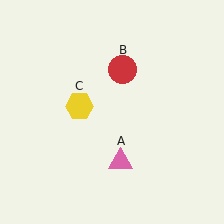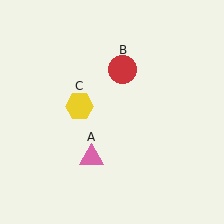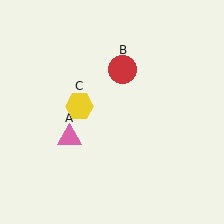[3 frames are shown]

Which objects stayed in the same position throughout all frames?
Red circle (object B) and yellow hexagon (object C) remained stationary.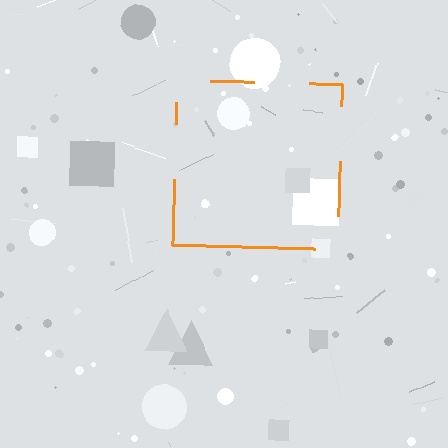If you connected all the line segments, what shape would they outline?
They would outline a square.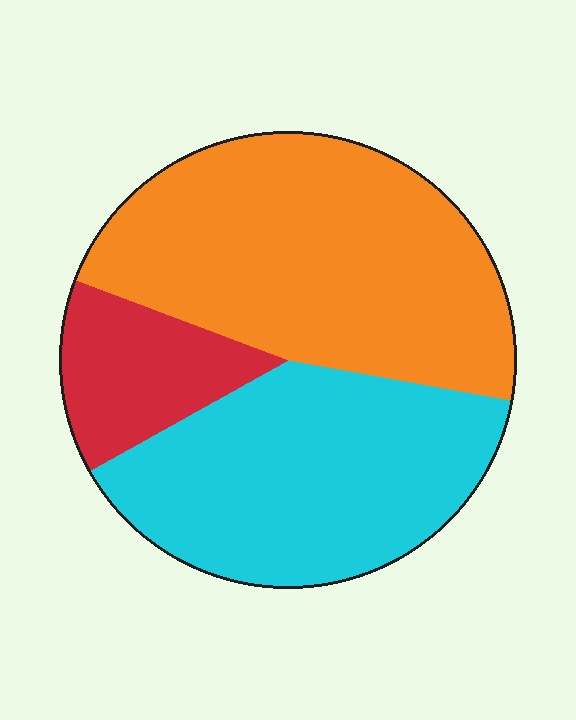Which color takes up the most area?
Orange, at roughly 45%.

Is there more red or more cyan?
Cyan.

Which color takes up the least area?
Red, at roughly 15%.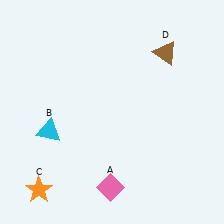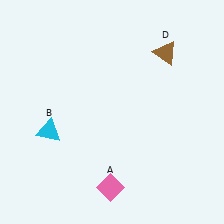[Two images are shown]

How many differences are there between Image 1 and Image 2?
There is 1 difference between the two images.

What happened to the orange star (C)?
The orange star (C) was removed in Image 2. It was in the bottom-left area of Image 1.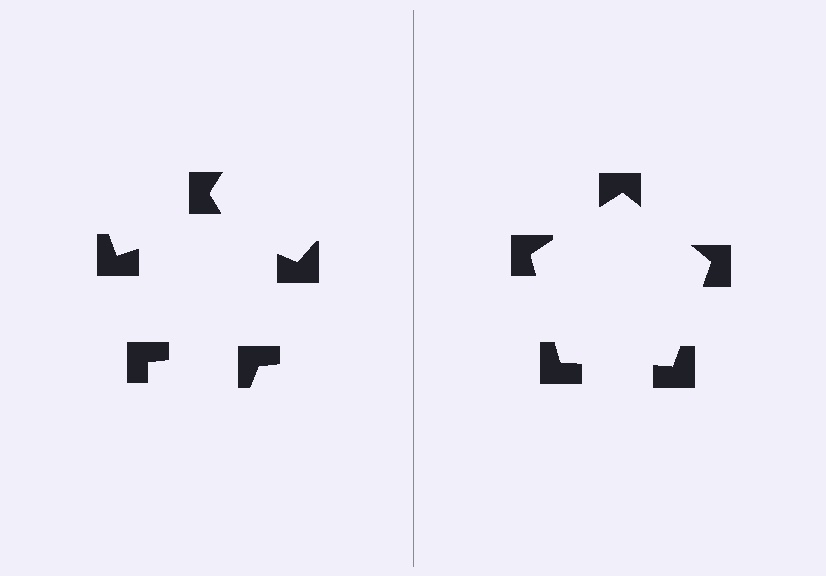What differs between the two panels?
The notched squares are positioned identically on both sides; only the wedge orientations differ. On the right they align to a pentagon; on the left they are misaligned.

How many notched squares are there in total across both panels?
10 — 5 on each side.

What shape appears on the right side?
An illusory pentagon.